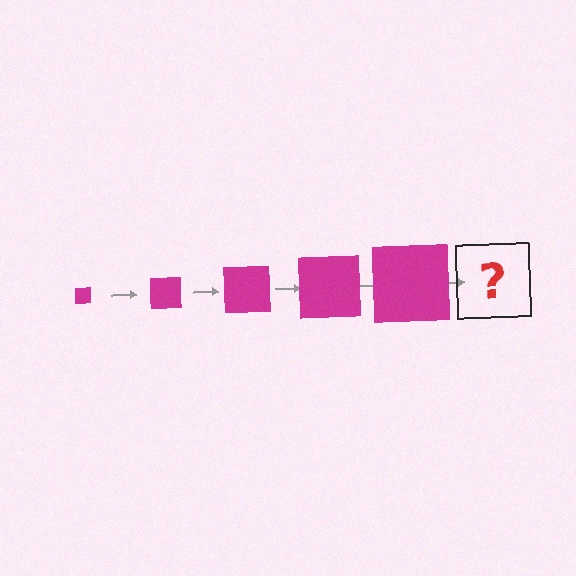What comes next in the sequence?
The next element should be a magenta square, larger than the previous one.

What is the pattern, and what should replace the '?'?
The pattern is that the square gets progressively larger each step. The '?' should be a magenta square, larger than the previous one.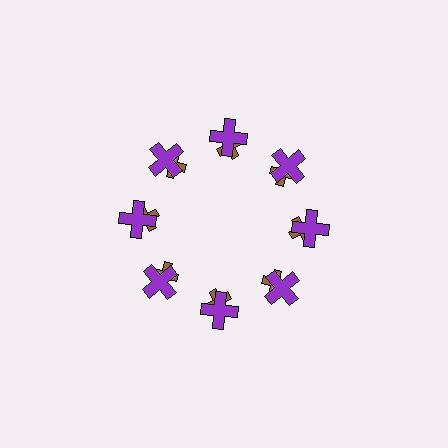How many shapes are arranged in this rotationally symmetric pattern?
There are 16 shapes, arranged in 8 groups of 2.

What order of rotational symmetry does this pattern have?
This pattern has 8-fold rotational symmetry.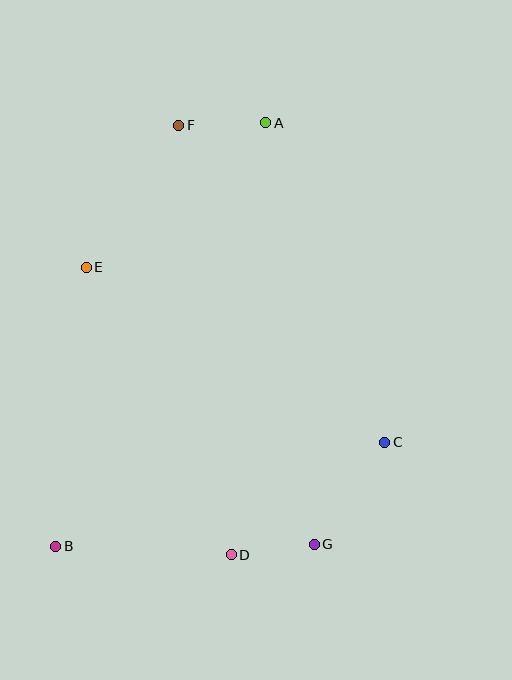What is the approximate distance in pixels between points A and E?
The distance between A and E is approximately 230 pixels.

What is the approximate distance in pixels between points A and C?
The distance between A and C is approximately 341 pixels.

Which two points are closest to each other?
Points D and G are closest to each other.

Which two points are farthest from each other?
Points A and B are farthest from each other.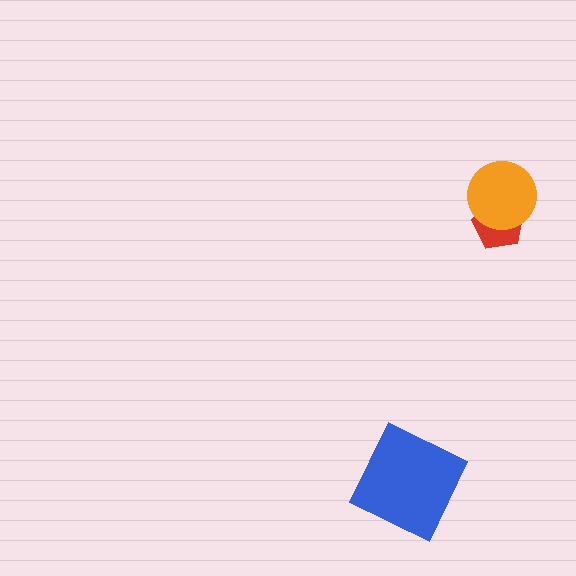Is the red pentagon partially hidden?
Yes, it is partially covered by another shape.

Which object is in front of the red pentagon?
The orange circle is in front of the red pentagon.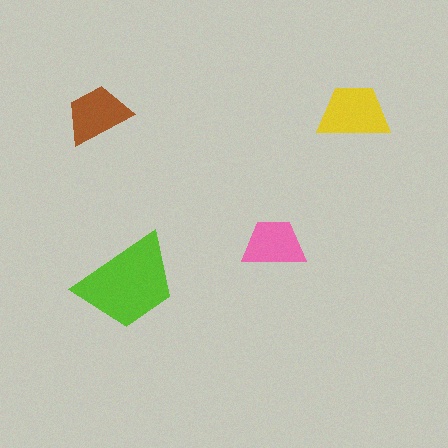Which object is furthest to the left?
The brown trapezoid is leftmost.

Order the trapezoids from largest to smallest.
the lime one, the yellow one, the brown one, the pink one.